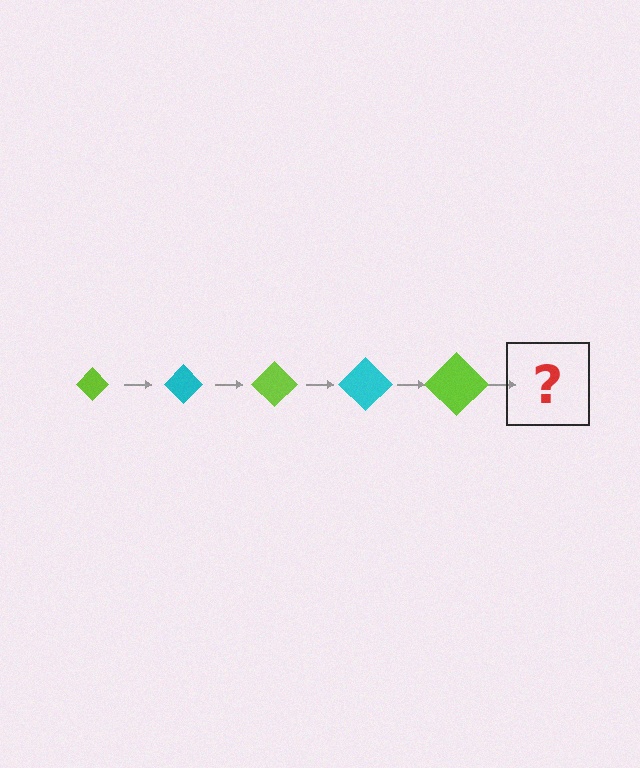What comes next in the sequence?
The next element should be a cyan diamond, larger than the previous one.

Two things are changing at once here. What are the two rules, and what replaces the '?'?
The two rules are that the diamond grows larger each step and the color cycles through lime and cyan. The '?' should be a cyan diamond, larger than the previous one.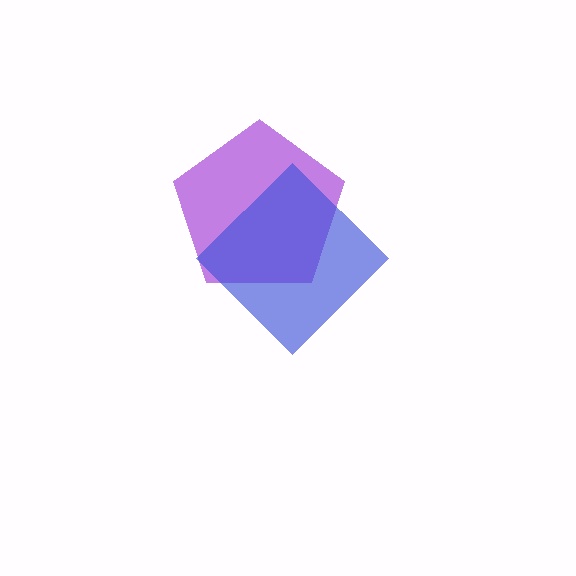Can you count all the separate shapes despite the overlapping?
Yes, there are 2 separate shapes.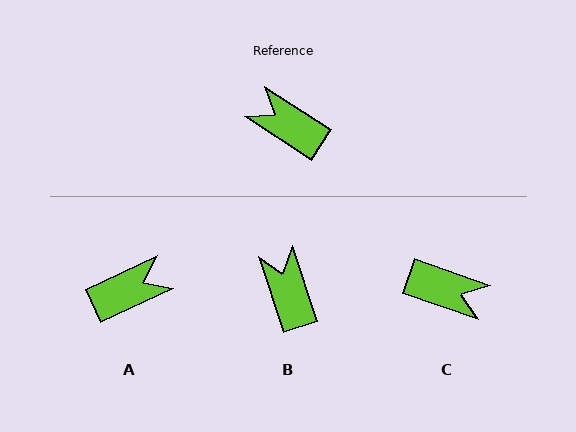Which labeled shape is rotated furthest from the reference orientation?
C, about 166 degrees away.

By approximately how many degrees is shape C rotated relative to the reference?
Approximately 166 degrees clockwise.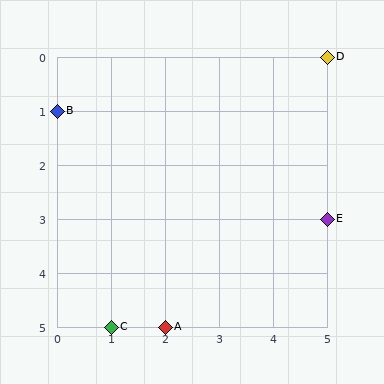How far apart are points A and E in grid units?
Points A and E are 3 columns and 2 rows apart (about 3.6 grid units diagonally).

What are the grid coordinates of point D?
Point D is at grid coordinates (5, 0).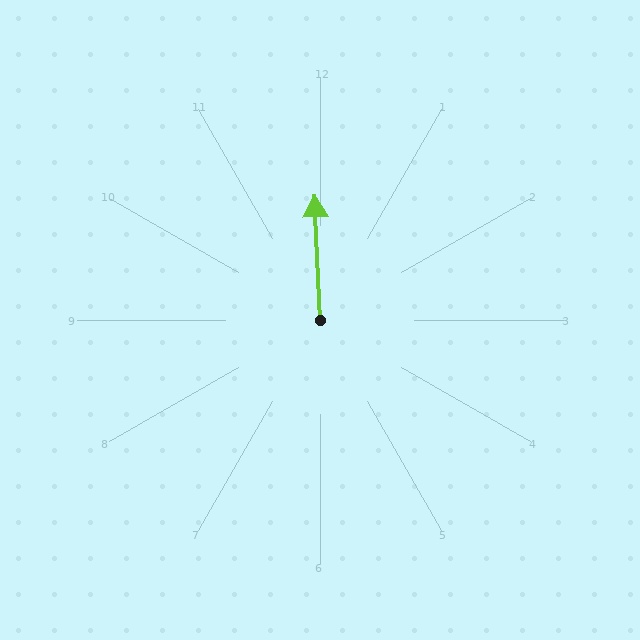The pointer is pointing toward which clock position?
Roughly 12 o'clock.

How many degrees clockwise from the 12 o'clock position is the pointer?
Approximately 358 degrees.